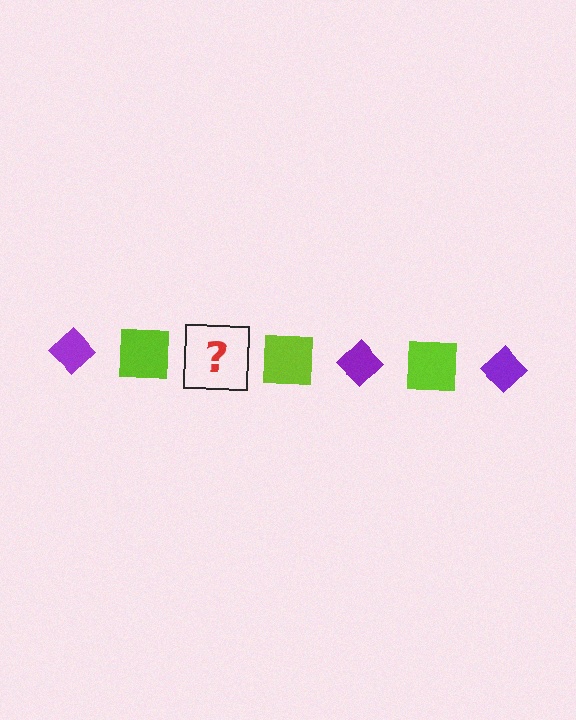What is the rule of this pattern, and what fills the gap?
The rule is that the pattern alternates between purple diamond and lime square. The gap should be filled with a purple diamond.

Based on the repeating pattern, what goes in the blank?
The blank should be a purple diamond.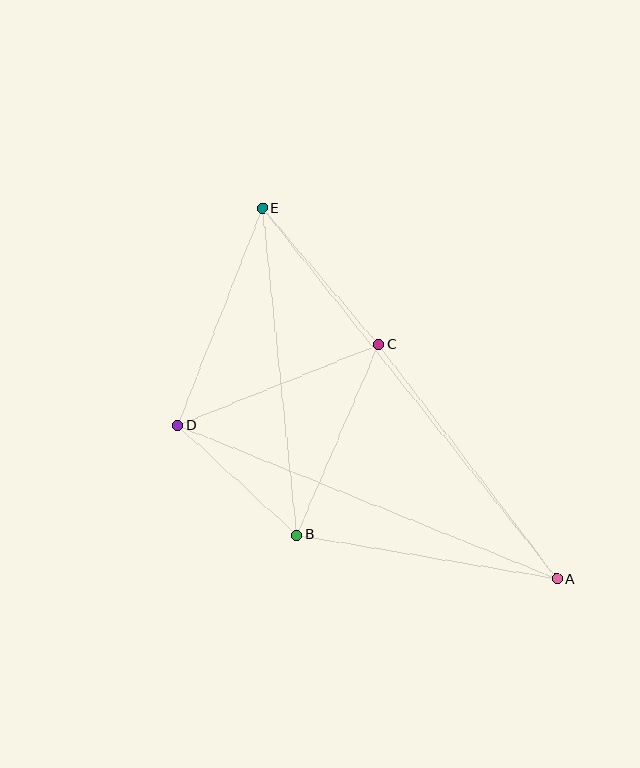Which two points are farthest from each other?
Points A and E are farthest from each other.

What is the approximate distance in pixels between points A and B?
The distance between A and B is approximately 264 pixels.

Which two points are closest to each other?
Points B and D are closest to each other.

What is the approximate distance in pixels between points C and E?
The distance between C and E is approximately 179 pixels.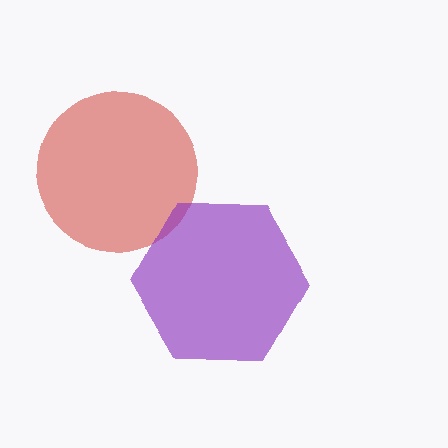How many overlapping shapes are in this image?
There are 2 overlapping shapes in the image.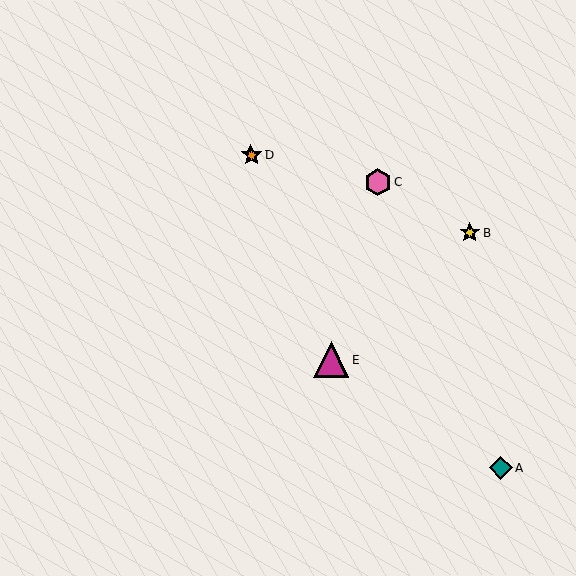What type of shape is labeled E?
Shape E is a magenta triangle.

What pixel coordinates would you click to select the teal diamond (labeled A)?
Click at (500, 468) to select the teal diamond A.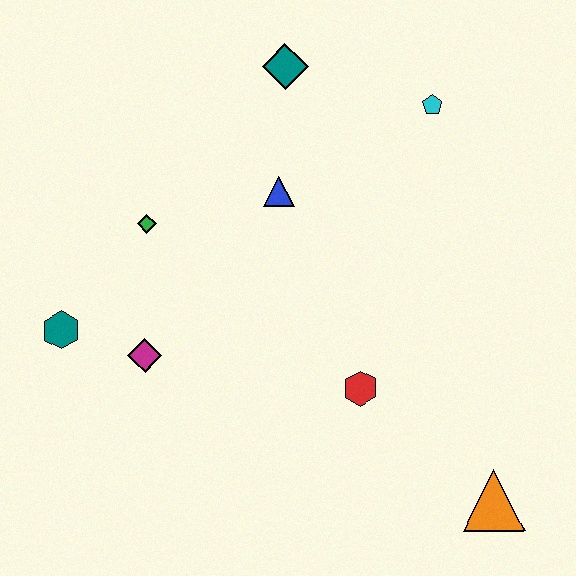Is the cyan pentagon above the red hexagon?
Yes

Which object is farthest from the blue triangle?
The orange triangle is farthest from the blue triangle.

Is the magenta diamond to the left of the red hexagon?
Yes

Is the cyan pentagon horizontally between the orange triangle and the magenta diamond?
Yes